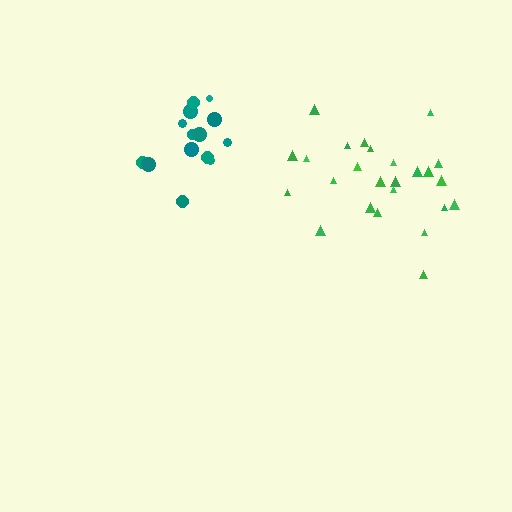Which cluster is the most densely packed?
Teal.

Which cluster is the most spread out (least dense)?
Green.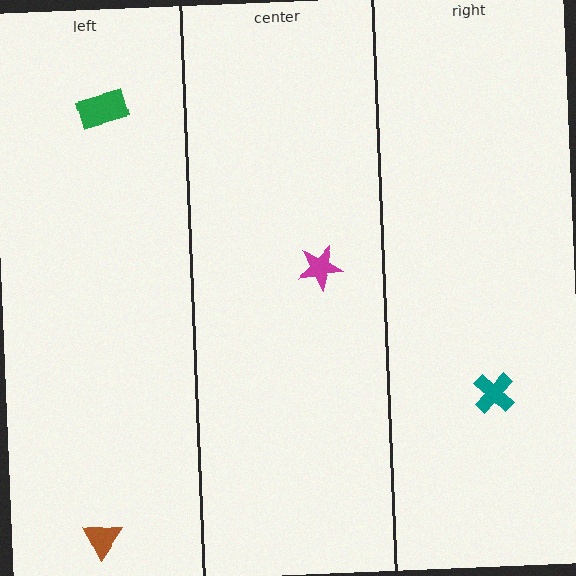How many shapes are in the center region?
1.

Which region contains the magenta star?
The center region.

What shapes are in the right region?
The teal cross.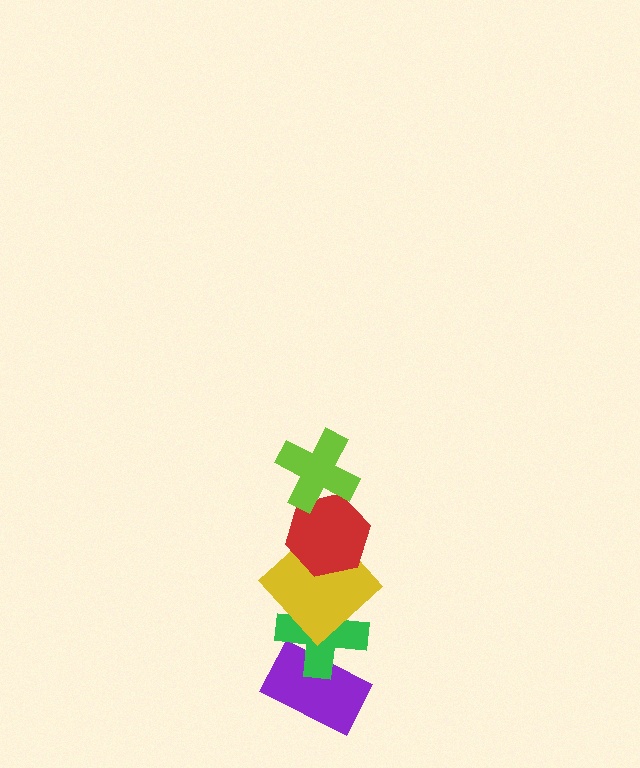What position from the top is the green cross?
The green cross is 4th from the top.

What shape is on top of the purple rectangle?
The green cross is on top of the purple rectangle.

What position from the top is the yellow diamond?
The yellow diamond is 3rd from the top.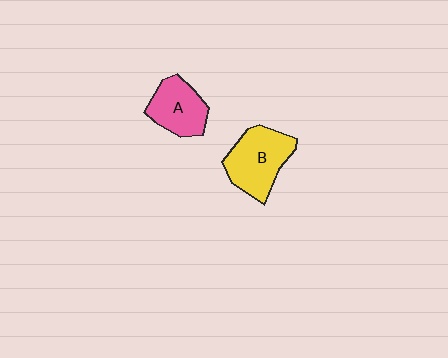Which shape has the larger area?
Shape B (yellow).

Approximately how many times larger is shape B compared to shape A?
Approximately 1.3 times.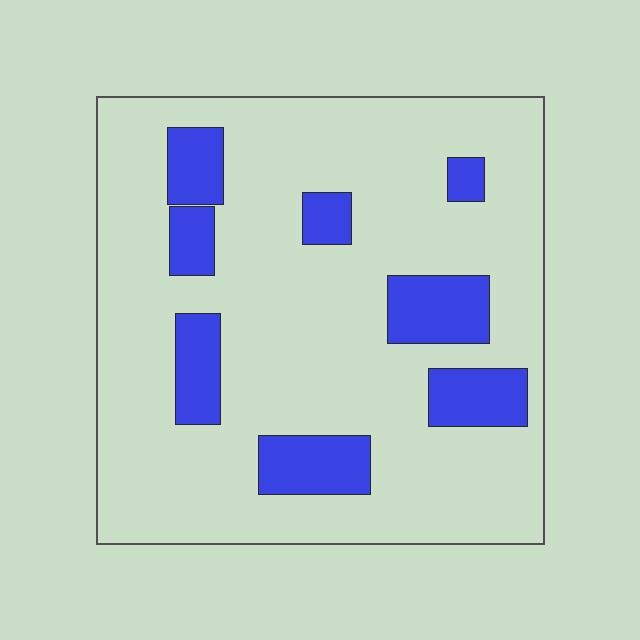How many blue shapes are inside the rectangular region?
8.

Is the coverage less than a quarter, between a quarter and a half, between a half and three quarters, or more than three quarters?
Less than a quarter.